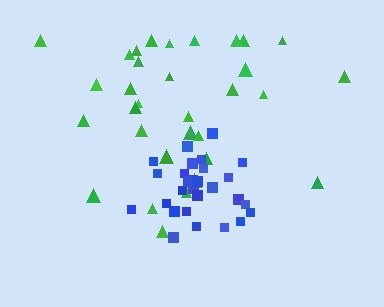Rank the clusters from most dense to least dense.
blue, green.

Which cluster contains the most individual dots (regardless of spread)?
Green (33).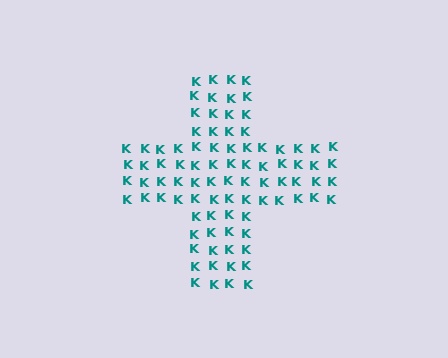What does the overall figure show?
The overall figure shows a cross.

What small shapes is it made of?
It is made of small letter K's.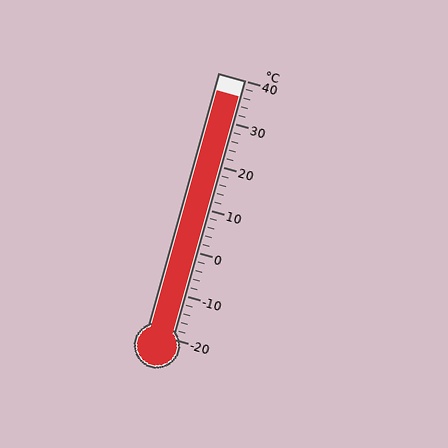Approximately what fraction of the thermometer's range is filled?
The thermometer is filled to approximately 95% of its range.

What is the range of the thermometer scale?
The thermometer scale ranges from -20°C to 40°C.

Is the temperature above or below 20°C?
The temperature is above 20°C.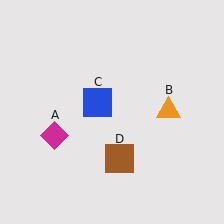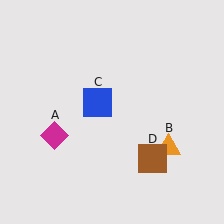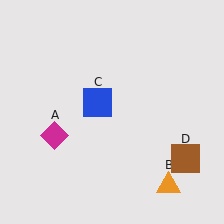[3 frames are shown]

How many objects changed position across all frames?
2 objects changed position: orange triangle (object B), brown square (object D).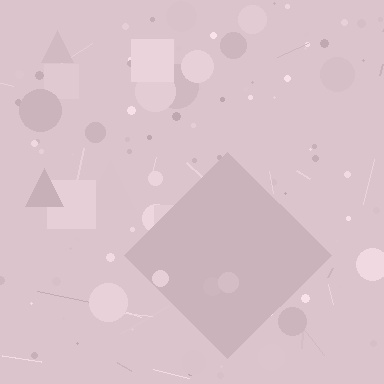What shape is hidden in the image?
A diamond is hidden in the image.